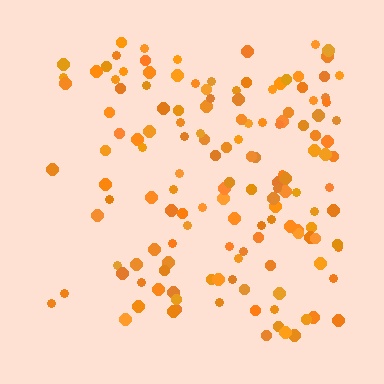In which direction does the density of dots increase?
From left to right, with the right side densest.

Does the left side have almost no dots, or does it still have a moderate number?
Still a moderate number, just noticeably fewer than the right.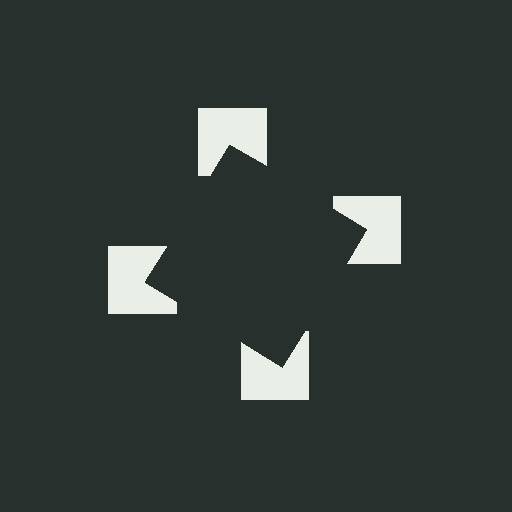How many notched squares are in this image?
There are 4 — one at each vertex of the illusory square.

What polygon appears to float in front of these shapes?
An illusory square — its edges are inferred from the aligned wedge cuts in the notched squares, not physically drawn.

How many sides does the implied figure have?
4 sides.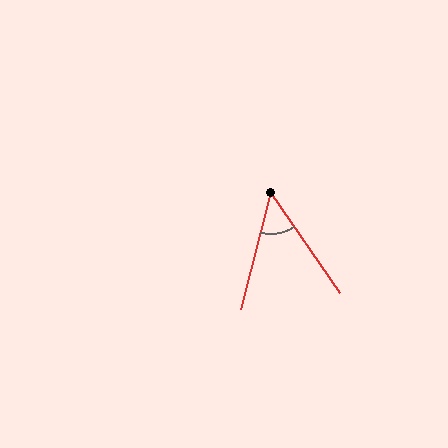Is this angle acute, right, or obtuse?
It is acute.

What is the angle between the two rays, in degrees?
Approximately 49 degrees.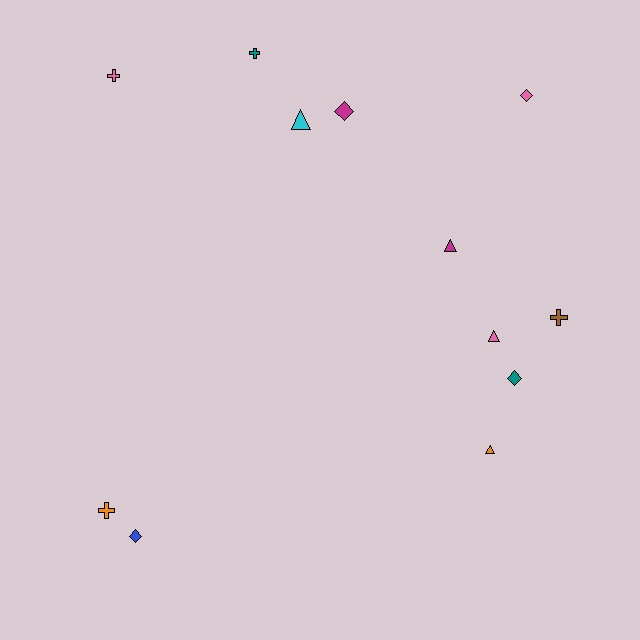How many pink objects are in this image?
There are 3 pink objects.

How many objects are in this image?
There are 12 objects.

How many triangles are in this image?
There are 4 triangles.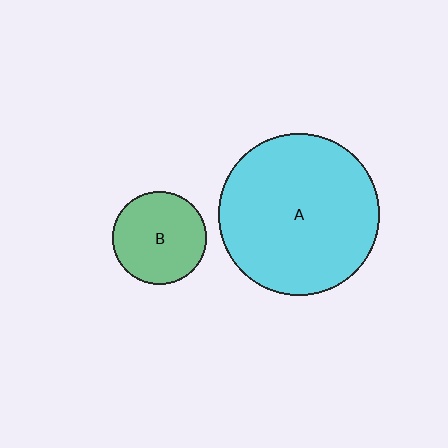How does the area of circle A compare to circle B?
Approximately 3.0 times.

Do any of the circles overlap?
No, none of the circles overlap.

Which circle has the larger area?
Circle A (cyan).